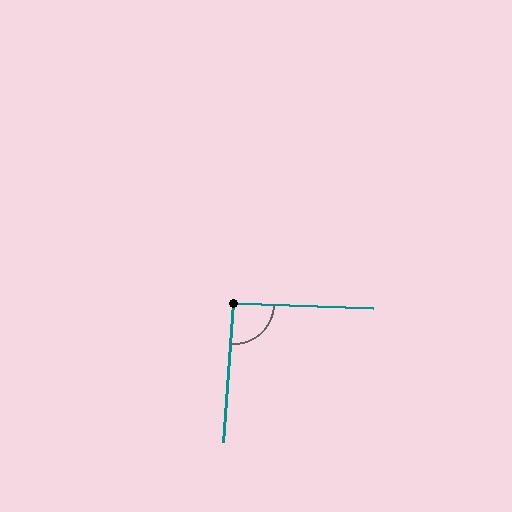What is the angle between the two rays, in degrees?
Approximately 92 degrees.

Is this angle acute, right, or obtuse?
It is approximately a right angle.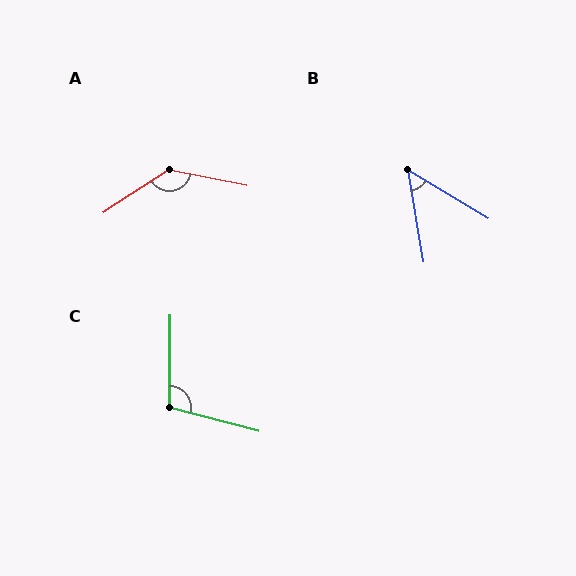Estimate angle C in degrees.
Approximately 104 degrees.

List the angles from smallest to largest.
B (49°), C (104°), A (136°).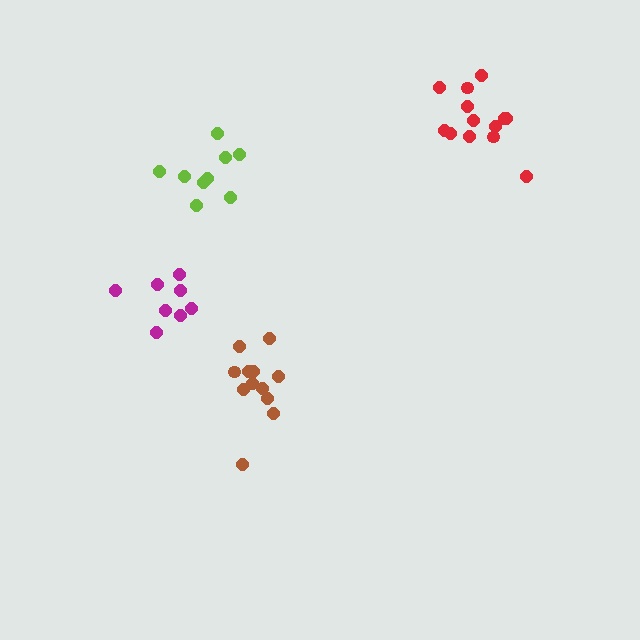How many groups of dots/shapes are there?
There are 4 groups.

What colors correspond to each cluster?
The clusters are colored: brown, magenta, red, lime.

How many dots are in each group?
Group 1: 12 dots, Group 2: 8 dots, Group 3: 13 dots, Group 4: 9 dots (42 total).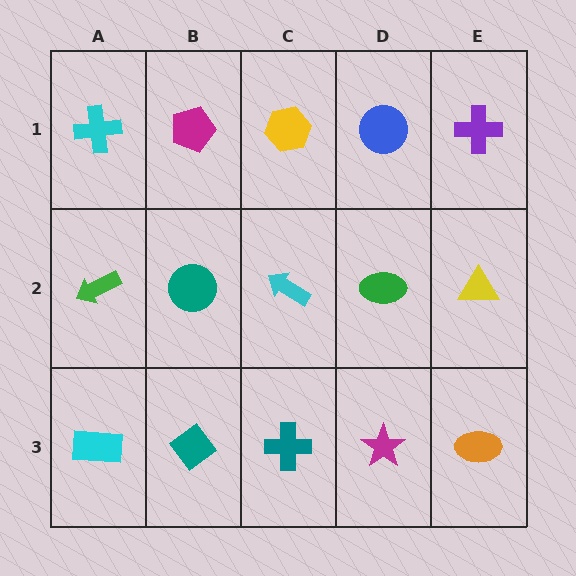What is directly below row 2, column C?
A teal cross.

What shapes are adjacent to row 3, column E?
A yellow triangle (row 2, column E), a magenta star (row 3, column D).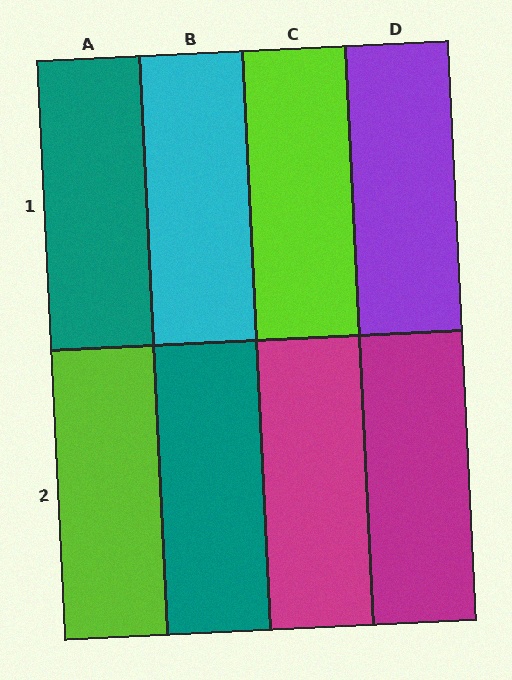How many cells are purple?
1 cell is purple.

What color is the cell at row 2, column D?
Magenta.